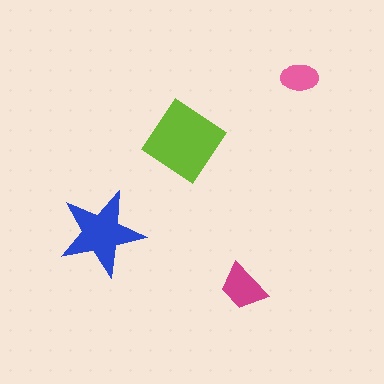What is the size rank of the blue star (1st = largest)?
2nd.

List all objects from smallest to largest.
The pink ellipse, the magenta trapezoid, the blue star, the lime diamond.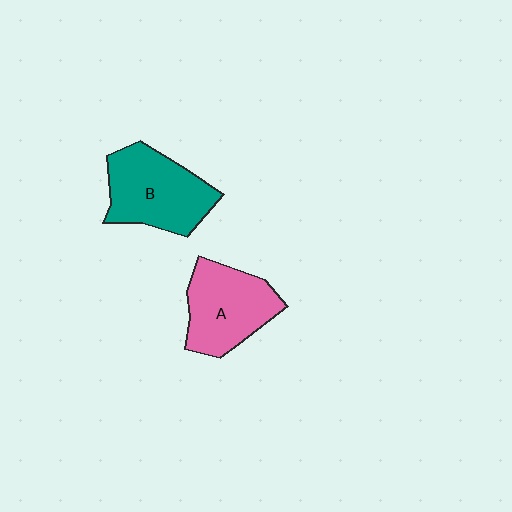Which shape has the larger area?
Shape B (teal).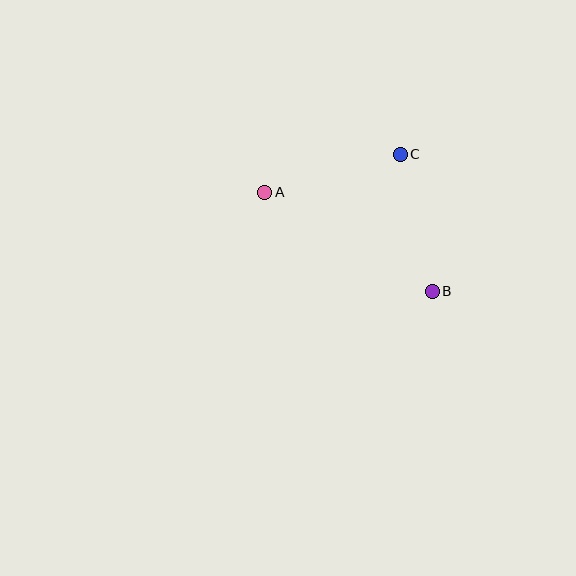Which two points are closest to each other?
Points B and C are closest to each other.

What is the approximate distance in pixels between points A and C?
The distance between A and C is approximately 141 pixels.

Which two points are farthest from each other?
Points A and B are farthest from each other.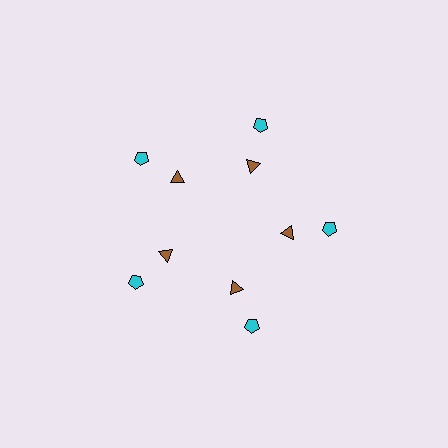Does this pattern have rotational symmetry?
Yes, this pattern has 5-fold rotational symmetry. It looks the same after rotating 72 degrees around the center.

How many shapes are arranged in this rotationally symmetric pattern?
There are 10 shapes, arranged in 5 groups of 2.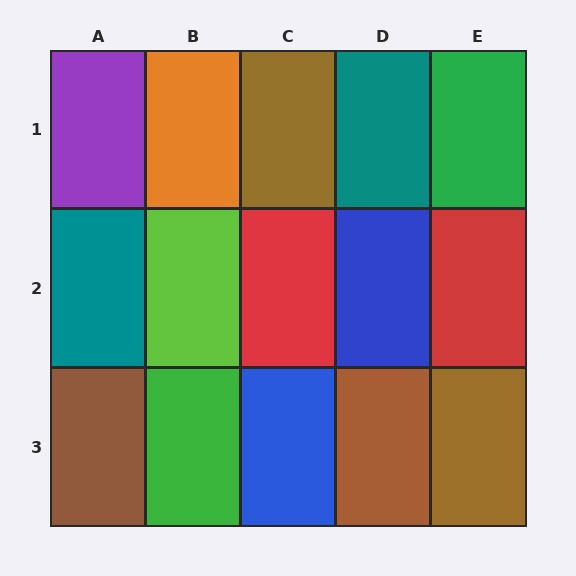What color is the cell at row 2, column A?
Teal.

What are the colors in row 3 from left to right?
Brown, green, blue, brown, brown.